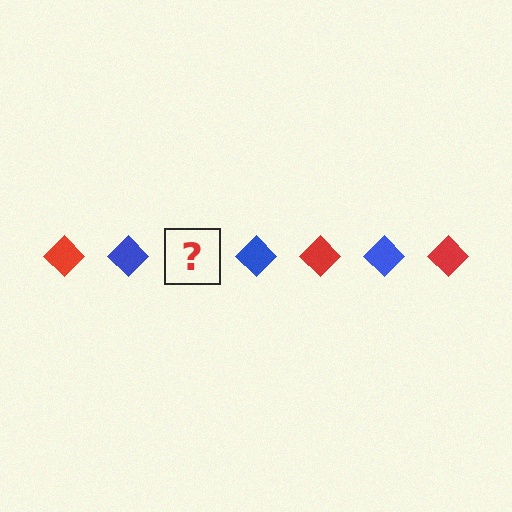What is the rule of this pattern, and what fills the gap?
The rule is that the pattern cycles through red, blue diamonds. The gap should be filled with a red diamond.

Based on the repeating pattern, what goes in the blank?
The blank should be a red diamond.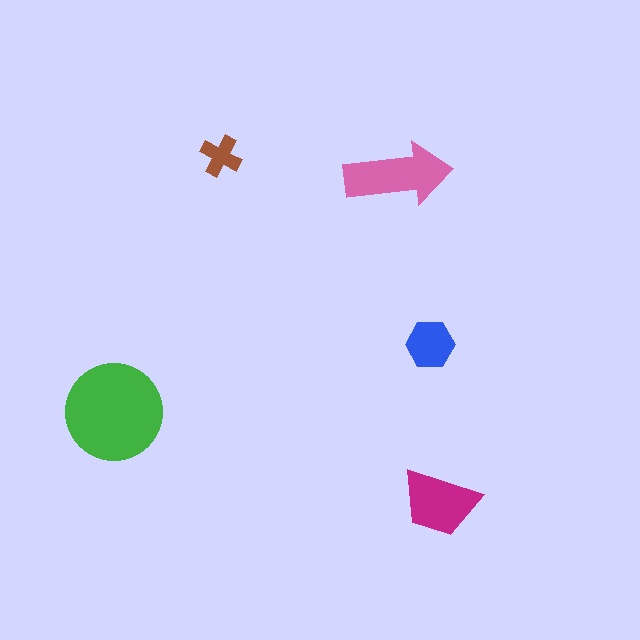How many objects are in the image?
There are 5 objects in the image.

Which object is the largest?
The green circle.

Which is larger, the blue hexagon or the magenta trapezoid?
The magenta trapezoid.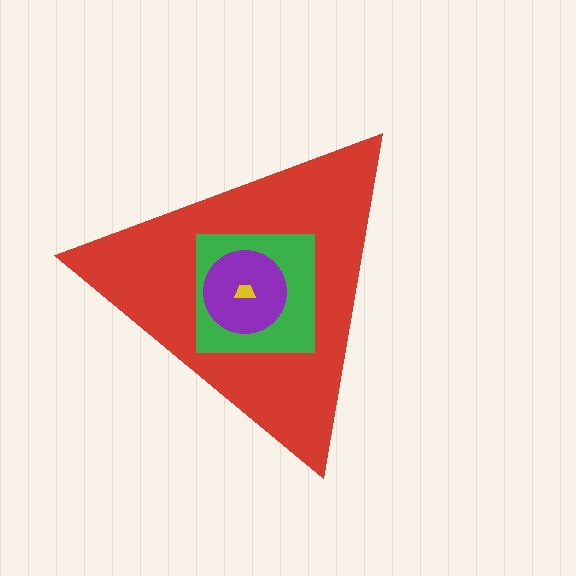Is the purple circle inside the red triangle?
Yes.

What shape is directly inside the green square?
The purple circle.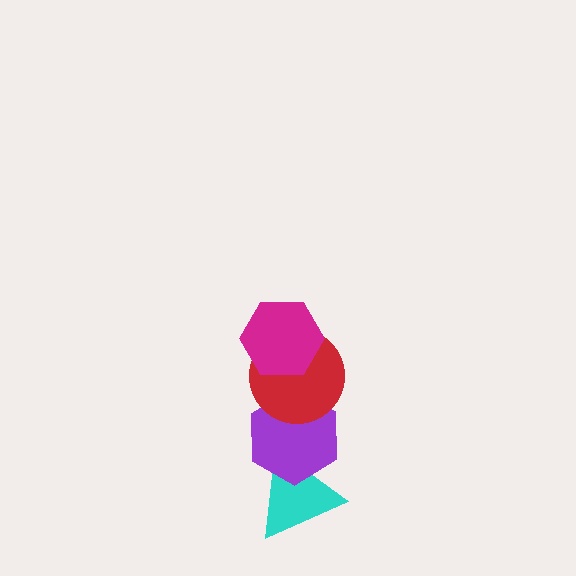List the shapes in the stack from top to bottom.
From top to bottom: the magenta hexagon, the red circle, the purple hexagon, the cyan triangle.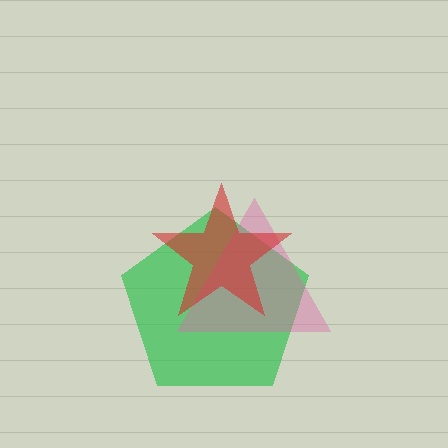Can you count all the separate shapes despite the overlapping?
Yes, there are 3 separate shapes.